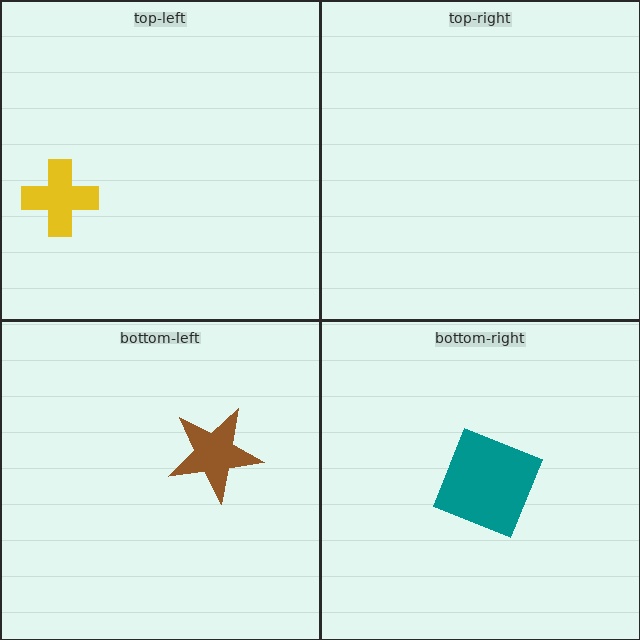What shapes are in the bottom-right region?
The teal square.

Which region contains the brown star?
The bottom-left region.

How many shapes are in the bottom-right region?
1.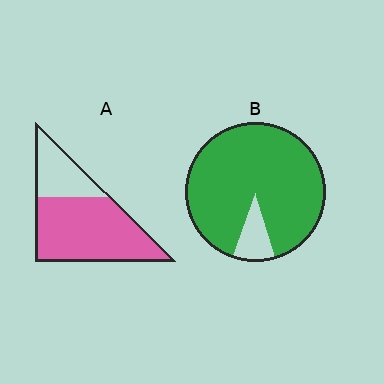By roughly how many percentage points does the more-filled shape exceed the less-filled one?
By roughly 20 percentage points (B over A).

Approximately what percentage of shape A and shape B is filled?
A is approximately 70% and B is approximately 90%.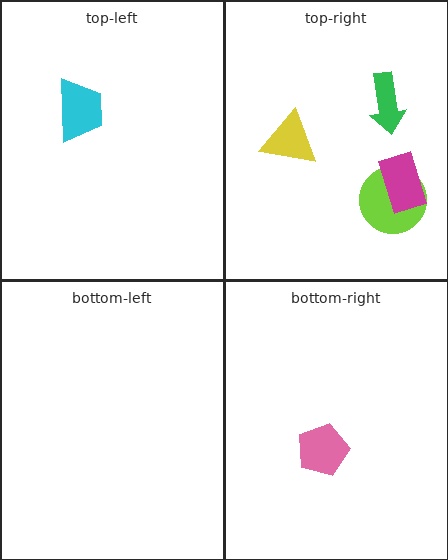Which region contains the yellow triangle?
The top-right region.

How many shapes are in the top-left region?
1.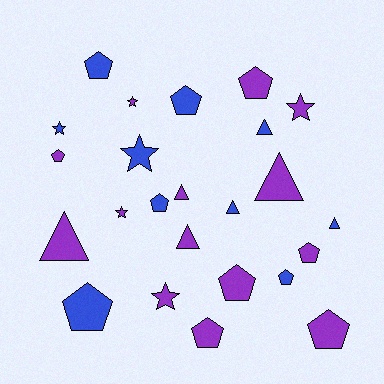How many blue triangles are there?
There are 3 blue triangles.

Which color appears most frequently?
Purple, with 14 objects.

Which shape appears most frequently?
Pentagon, with 11 objects.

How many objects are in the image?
There are 24 objects.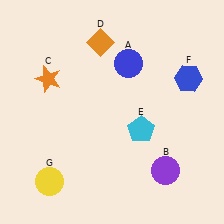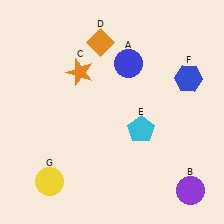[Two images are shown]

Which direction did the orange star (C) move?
The orange star (C) moved right.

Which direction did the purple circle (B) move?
The purple circle (B) moved right.